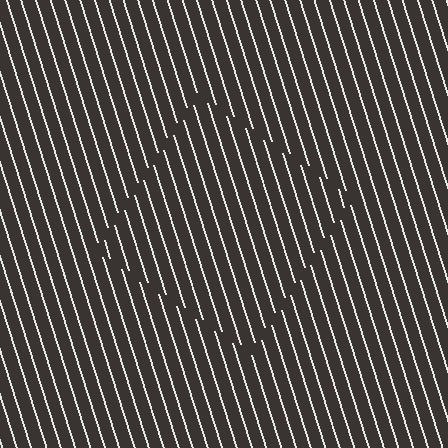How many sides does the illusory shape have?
4 sides — the line-ends trace a square.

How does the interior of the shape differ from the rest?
The interior of the shape contains the same grating, shifted by half a period — the contour is defined by the phase discontinuity where line-ends from the inner and outer gratings abut.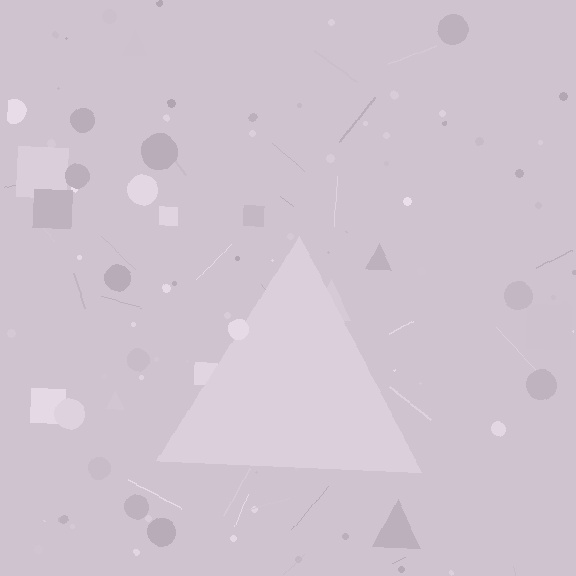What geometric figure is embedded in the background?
A triangle is embedded in the background.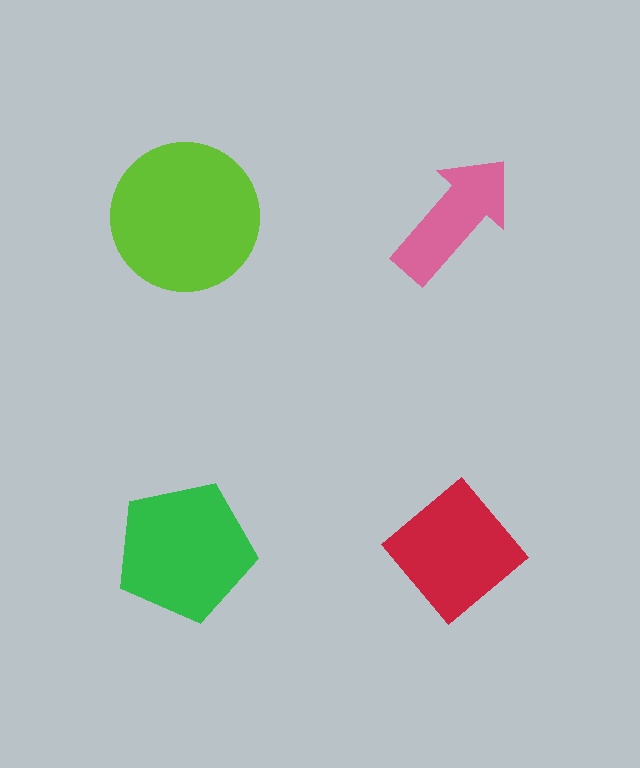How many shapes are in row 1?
2 shapes.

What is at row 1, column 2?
A pink arrow.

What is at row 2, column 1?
A green pentagon.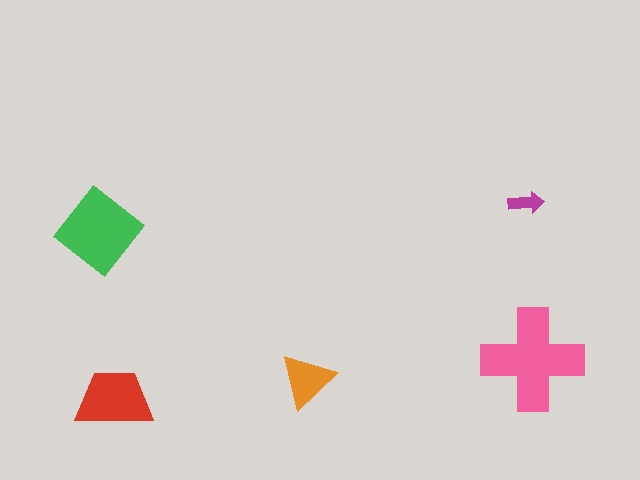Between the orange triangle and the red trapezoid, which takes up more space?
The red trapezoid.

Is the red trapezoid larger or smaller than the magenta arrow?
Larger.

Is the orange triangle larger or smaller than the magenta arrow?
Larger.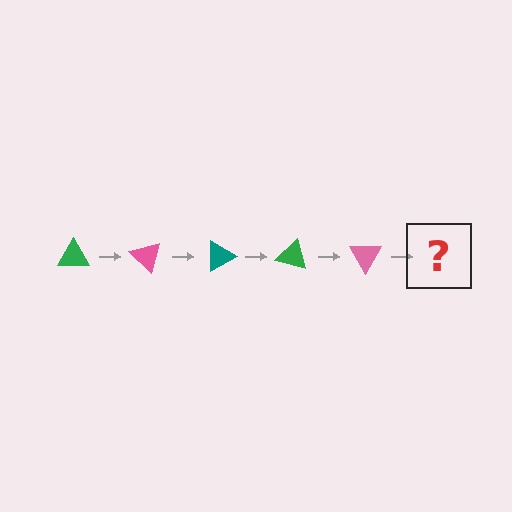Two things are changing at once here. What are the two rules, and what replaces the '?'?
The two rules are that it rotates 45 degrees each step and the color cycles through green, pink, and teal. The '?' should be a teal triangle, rotated 225 degrees from the start.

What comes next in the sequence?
The next element should be a teal triangle, rotated 225 degrees from the start.